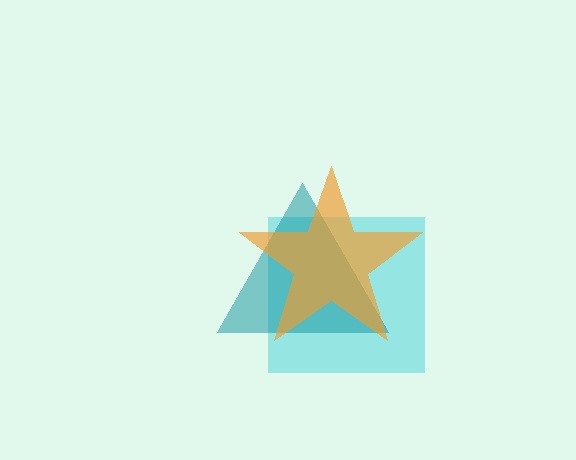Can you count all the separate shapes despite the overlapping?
Yes, there are 3 separate shapes.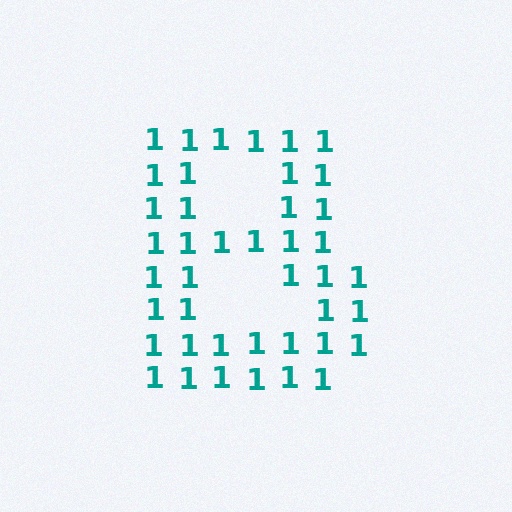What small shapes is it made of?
It is made of small digit 1's.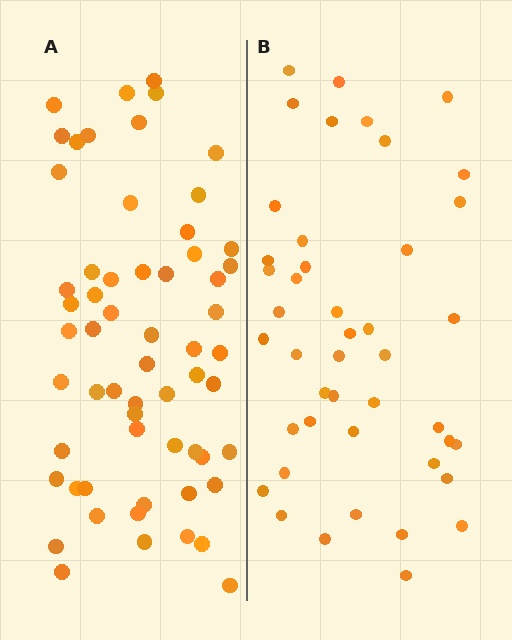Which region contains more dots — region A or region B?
Region A (the left region) has more dots.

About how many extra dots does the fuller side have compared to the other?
Region A has approximately 15 more dots than region B.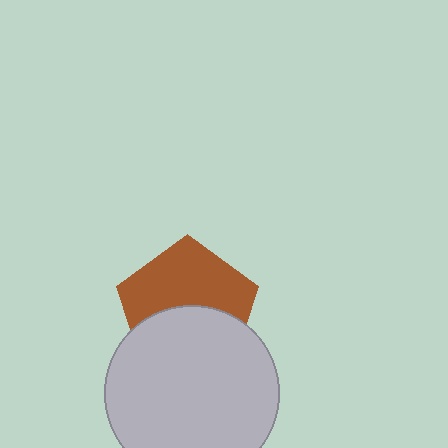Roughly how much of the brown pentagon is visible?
About half of it is visible (roughly 54%).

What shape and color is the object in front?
The object in front is a light gray circle.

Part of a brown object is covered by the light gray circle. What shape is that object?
It is a pentagon.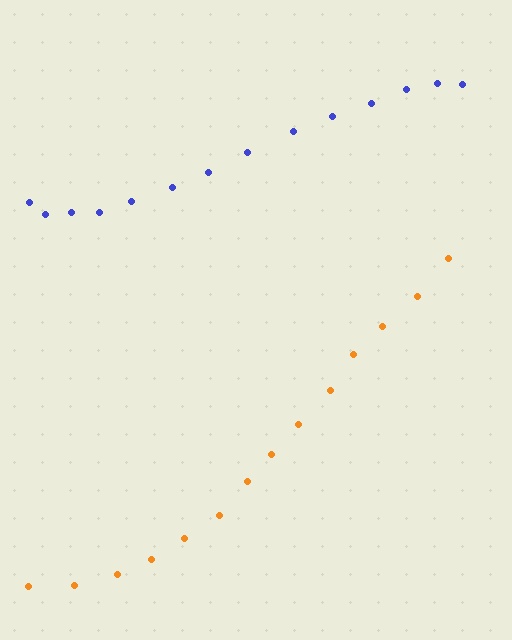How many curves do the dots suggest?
There are 2 distinct paths.